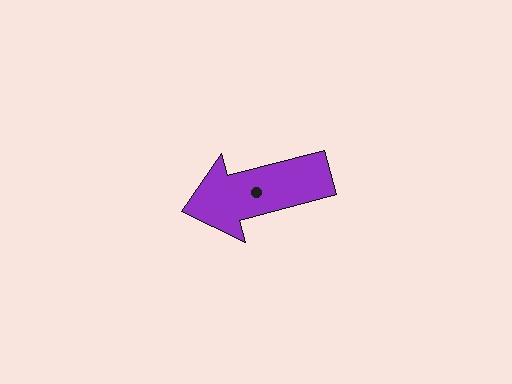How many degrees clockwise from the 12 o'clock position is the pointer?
Approximately 255 degrees.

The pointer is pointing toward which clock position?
Roughly 9 o'clock.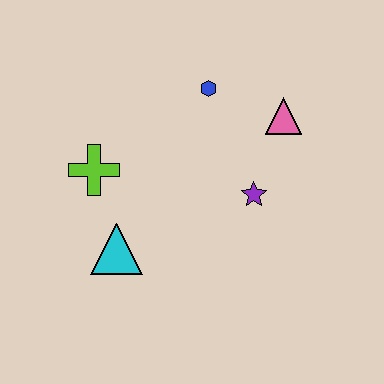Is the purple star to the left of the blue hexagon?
No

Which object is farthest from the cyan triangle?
The pink triangle is farthest from the cyan triangle.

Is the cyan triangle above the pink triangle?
No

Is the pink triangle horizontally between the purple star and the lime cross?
No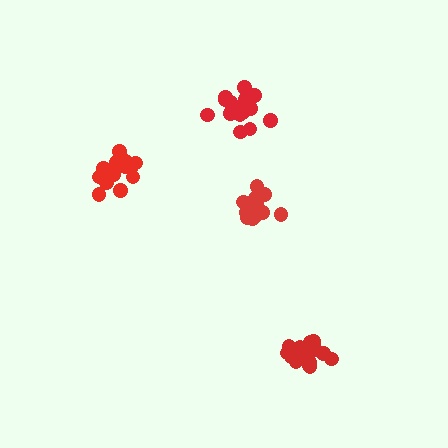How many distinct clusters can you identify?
There are 4 distinct clusters.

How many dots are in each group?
Group 1: 17 dots, Group 2: 17 dots, Group 3: 20 dots, Group 4: 14 dots (68 total).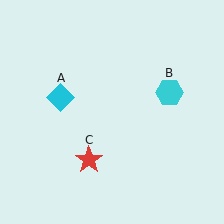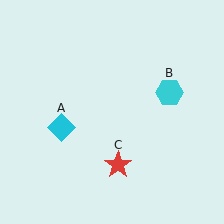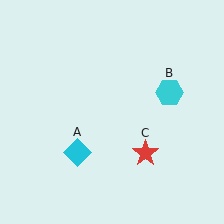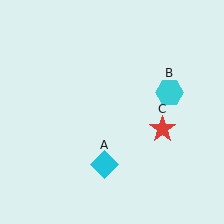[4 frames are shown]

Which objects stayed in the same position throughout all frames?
Cyan hexagon (object B) remained stationary.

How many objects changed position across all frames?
2 objects changed position: cyan diamond (object A), red star (object C).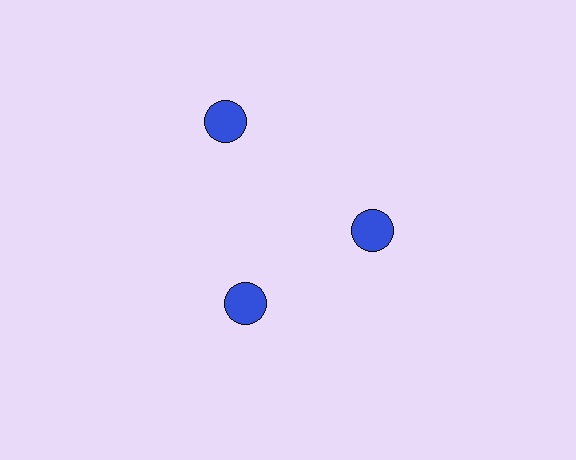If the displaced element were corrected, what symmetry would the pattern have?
It would have 3-fold rotational symmetry — the pattern would map onto itself every 120 degrees.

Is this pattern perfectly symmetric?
No. The 3 blue circles are arranged in a ring, but one element near the 11 o'clock position is pushed outward from the center, breaking the 3-fold rotational symmetry.